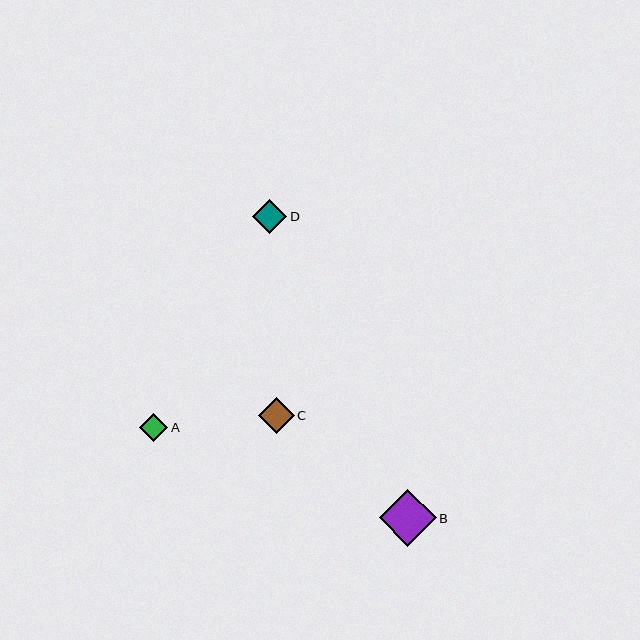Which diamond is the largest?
Diamond B is the largest with a size of approximately 57 pixels.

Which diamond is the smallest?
Diamond A is the smallest with a size of approximately 28 pixels.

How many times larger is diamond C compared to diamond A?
Diamond C is approximately 1.3 times the size of diamond A.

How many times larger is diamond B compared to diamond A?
Diamond B is approximately 2.0 times the size of diamond A.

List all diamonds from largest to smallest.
From largest to smallest: B, C, D, A.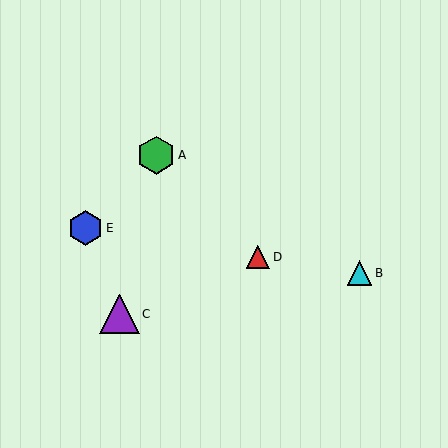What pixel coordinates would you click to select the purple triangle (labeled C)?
Click at (119, 314) to select the purple triangle C.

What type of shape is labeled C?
Shape C is a purple triangle.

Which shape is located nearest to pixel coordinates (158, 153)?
The green hexagon (labeled A) at (156, 155) is nearest to that location.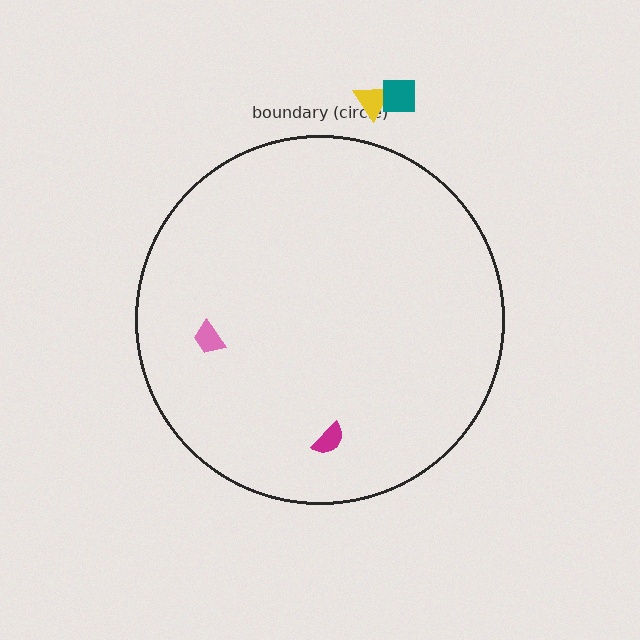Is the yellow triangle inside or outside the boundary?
Outside.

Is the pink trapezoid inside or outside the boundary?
Inside.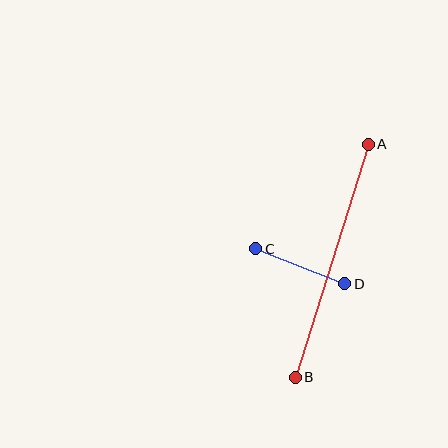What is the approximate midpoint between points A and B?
The midpoint is at approximately (332, 261) pixels.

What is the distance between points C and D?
The distance is approximately 96 pixels.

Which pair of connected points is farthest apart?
Points A and B are farthest apart.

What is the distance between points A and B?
The distance is approximately 244 pixels.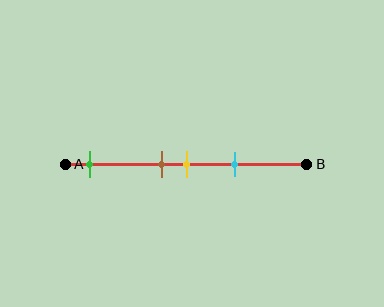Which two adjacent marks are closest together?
The brown and yellow marks are the closest adjacent pair.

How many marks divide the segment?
There are 4 marks dividing the segment.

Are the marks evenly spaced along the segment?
No, the marks are not evenly spaced.